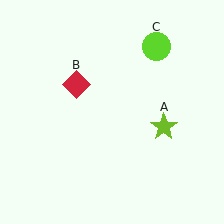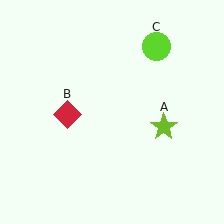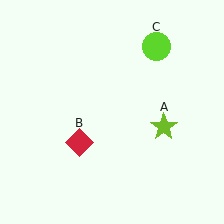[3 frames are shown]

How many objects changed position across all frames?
1 object changed position: red diamond (object B).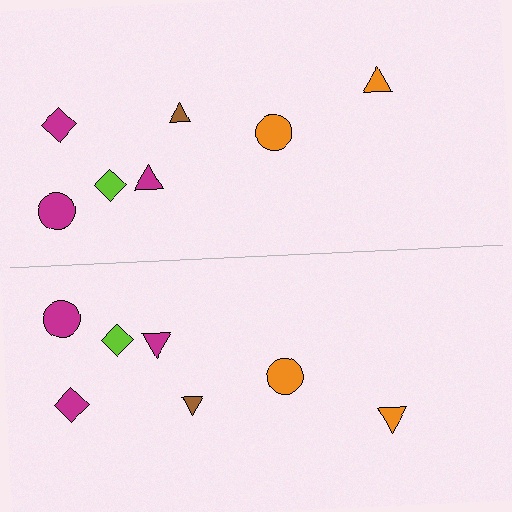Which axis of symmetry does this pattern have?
The pattern has a horizontal axis of symmetry running through the center of the image.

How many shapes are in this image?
There are 14 shapes in this image.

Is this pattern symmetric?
Yes, this pattern has bilateral (reflection) symmetry.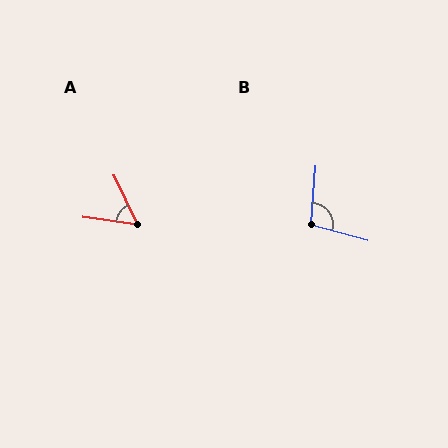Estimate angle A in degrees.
Approximately 56 degrees.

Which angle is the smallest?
A, at approximately 56 degrees.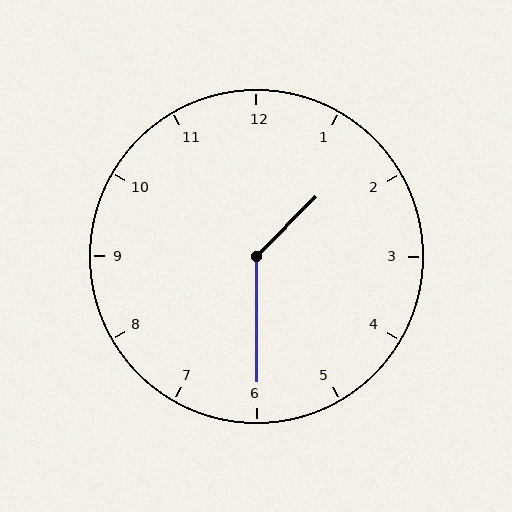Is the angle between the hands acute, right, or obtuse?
It is obtuse.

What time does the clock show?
1:30.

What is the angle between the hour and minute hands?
Approximately 135 degrees.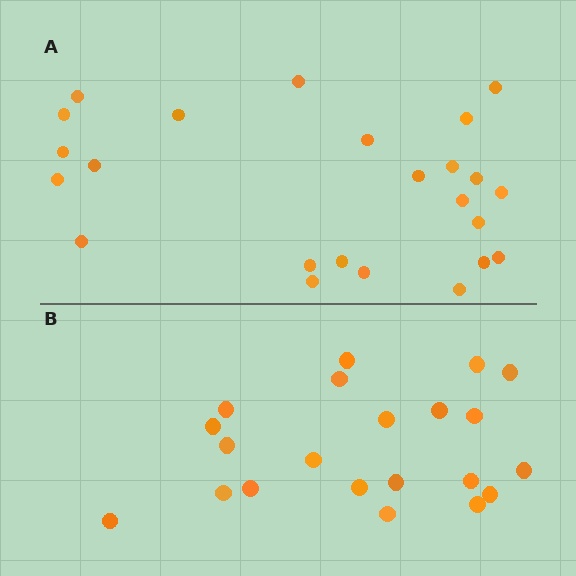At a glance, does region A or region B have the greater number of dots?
Region A (the top region) has more dots.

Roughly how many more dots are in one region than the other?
Region A has just a few more — roughly 2 or 3 more dots than region B.